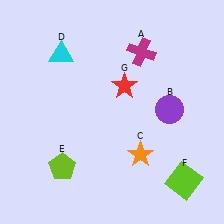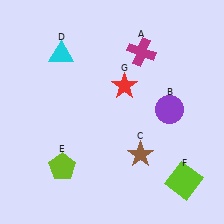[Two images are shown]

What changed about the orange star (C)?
In Image 1, C is orange. In Image 2, it changed to brown.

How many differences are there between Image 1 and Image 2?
There is 1 difference between the two images.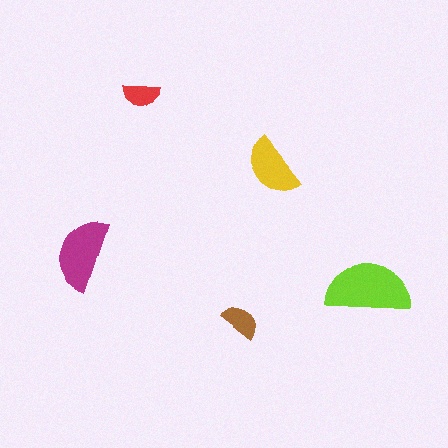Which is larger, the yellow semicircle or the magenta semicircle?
The magenta one.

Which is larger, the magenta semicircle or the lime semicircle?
The lime one.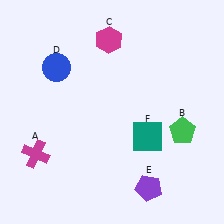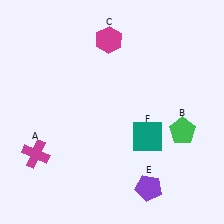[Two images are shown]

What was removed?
The blue circle (D) was removed in Image 2.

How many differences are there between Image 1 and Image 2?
There is 1 difference between the two images.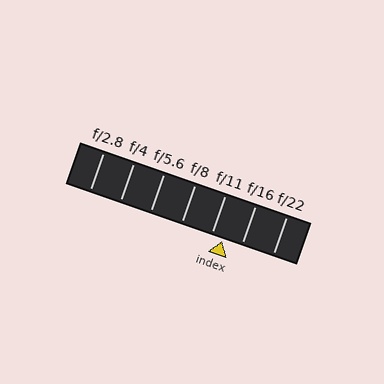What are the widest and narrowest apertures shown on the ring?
The widest aperture shown is f/2.8 and the narrowest is f/22.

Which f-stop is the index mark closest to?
The index mark is closest to f/11.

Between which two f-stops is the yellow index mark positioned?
The index mark is between f/11 and f/16.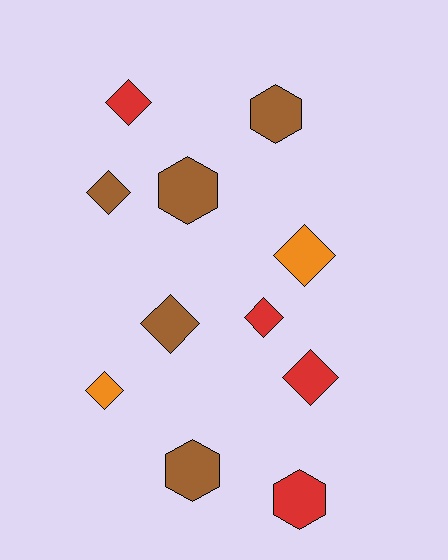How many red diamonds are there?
There are 3 red diamonds.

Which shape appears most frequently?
Diamond, with 7 objects.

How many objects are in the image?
There are 11 objects.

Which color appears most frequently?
Brown, with 5 objects.